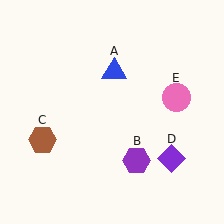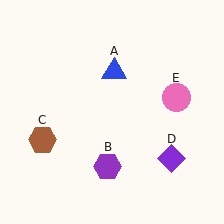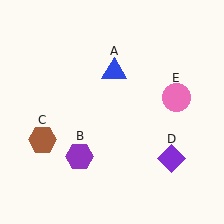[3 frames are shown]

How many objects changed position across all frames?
1 object changed position: purple hexagon (object B).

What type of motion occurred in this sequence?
The purple hexagon (object B) rotated clockwise around the center of the scene.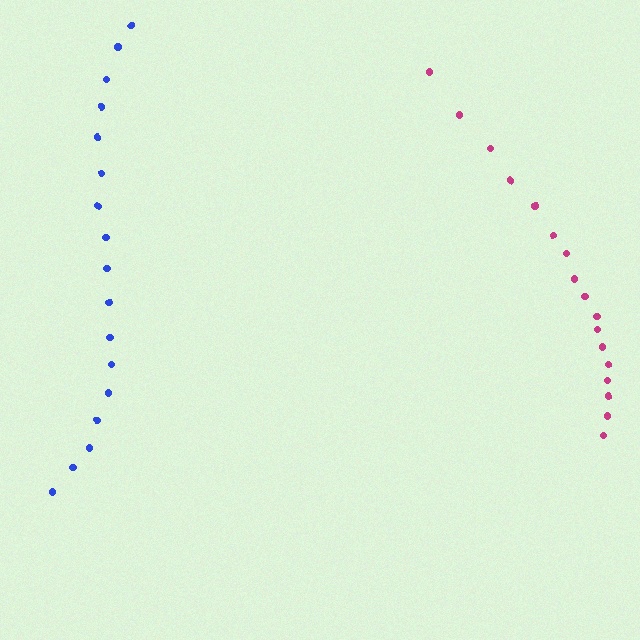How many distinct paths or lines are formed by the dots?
There are 2 distinct paths.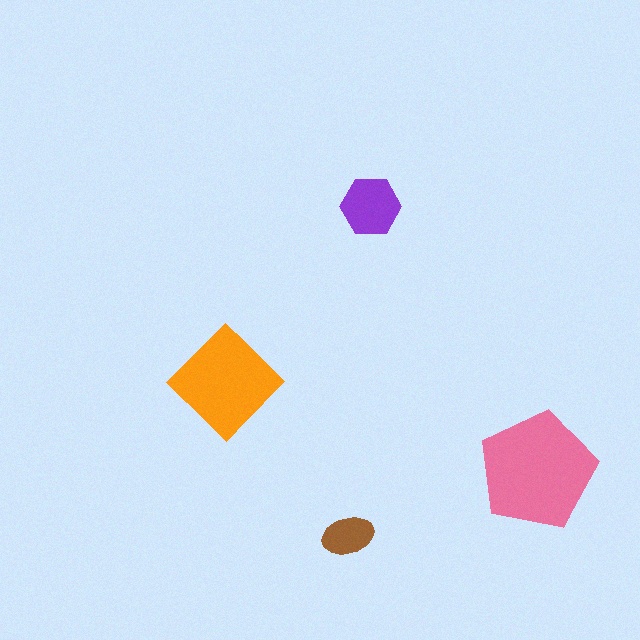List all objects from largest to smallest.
The pink pentagon, the orange diamond, the purple hexagon, the brown ellipse.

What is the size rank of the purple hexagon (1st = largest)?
3rd.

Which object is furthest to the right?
The pink pentagon is rightmost.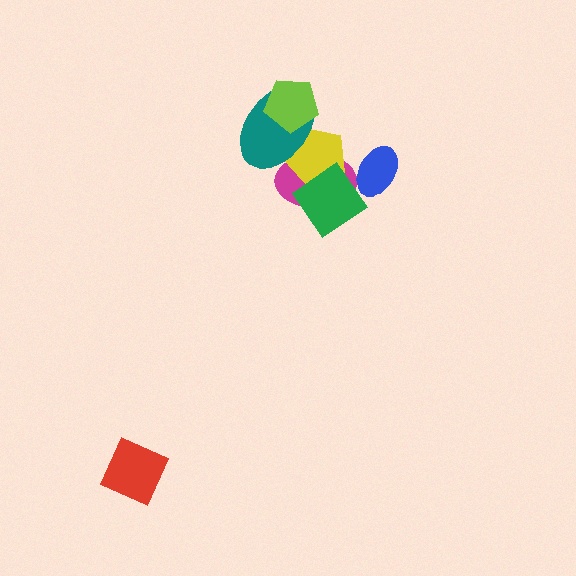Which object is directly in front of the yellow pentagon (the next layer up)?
The teal ellipse is directly in front of the yellow pentagon.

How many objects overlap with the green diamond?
3 objects overlap with the green diamond.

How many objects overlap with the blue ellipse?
1 object overlaps with the blue ellipse.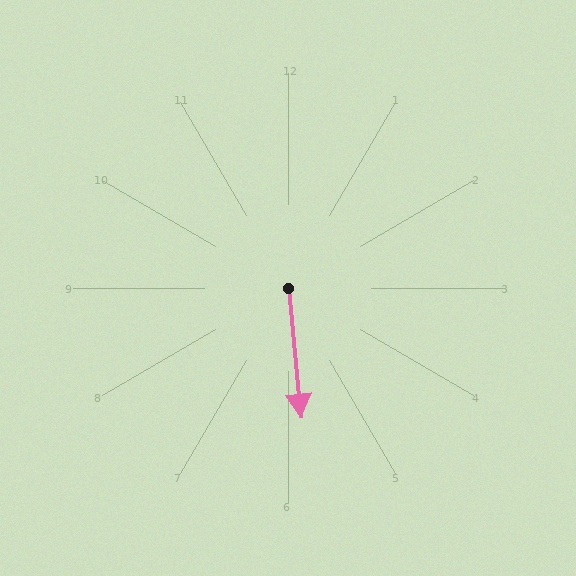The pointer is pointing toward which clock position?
Roughly 6 o'clock.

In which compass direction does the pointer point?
South.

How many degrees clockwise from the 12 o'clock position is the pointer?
Approximately 174 degrees.